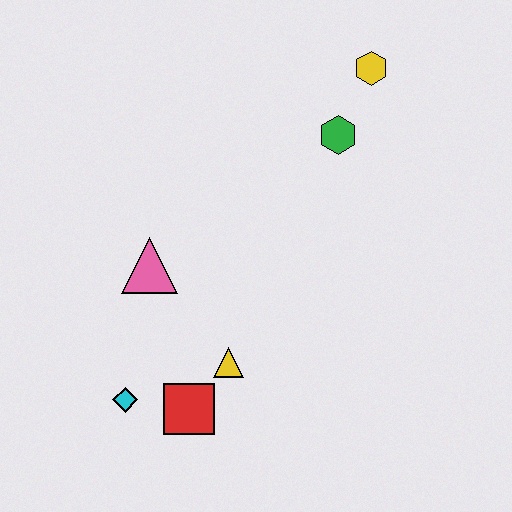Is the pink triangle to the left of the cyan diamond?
No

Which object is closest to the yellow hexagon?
The green hexagon is closest to the yellow hexagon.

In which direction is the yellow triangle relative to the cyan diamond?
The yellow triangle is to the right of the cyan diamond.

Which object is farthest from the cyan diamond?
The yellow hexagon is farthest from the cyan diamond.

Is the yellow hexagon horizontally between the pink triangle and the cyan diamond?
No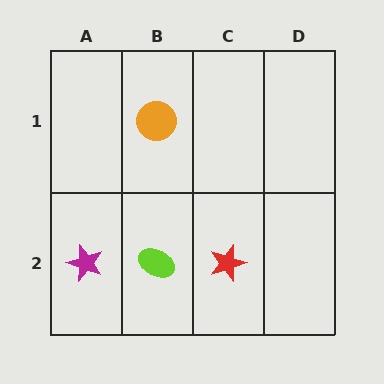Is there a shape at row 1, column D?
No, that cell is empty.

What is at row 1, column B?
An orange circle.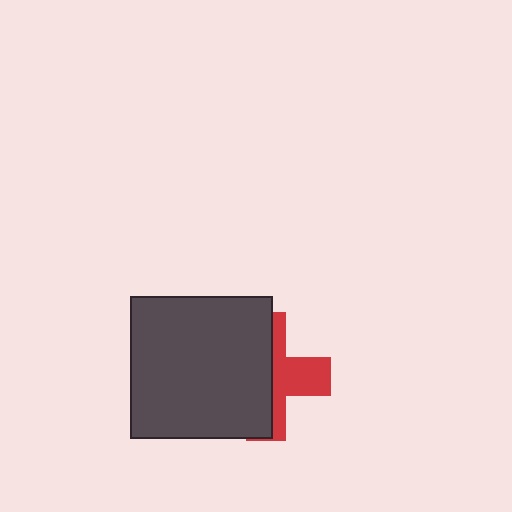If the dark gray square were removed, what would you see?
You would see the complete red cross.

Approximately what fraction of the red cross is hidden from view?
Roughly 61% of the red cross is hidden behind the dark gray square.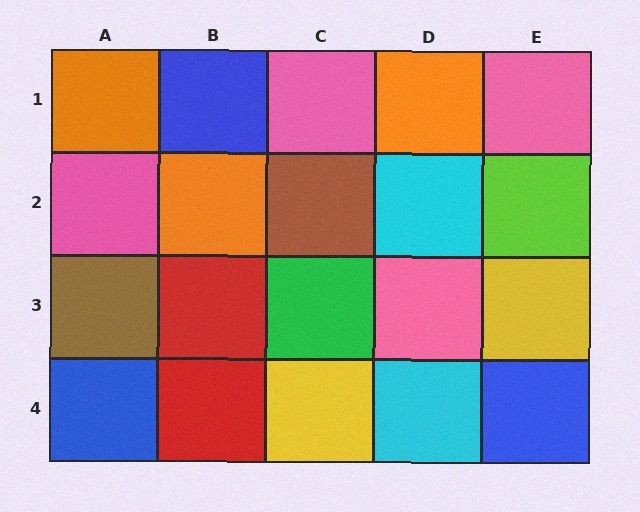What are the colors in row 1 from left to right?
Orange, blue, pink, orange, pink.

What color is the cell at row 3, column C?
Green.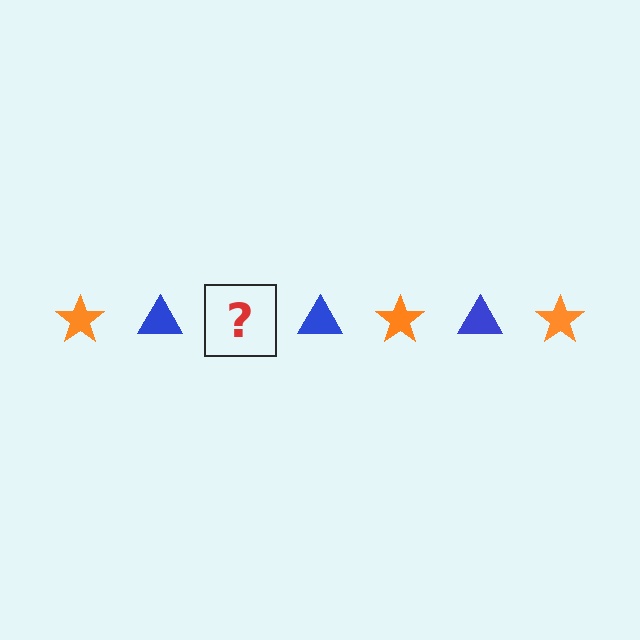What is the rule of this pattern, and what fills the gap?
The rule is that the pattern alternates between orange star and blue triangle. The gap should be filled with an orange star.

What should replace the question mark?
The question mark should be replaced with an orange star.